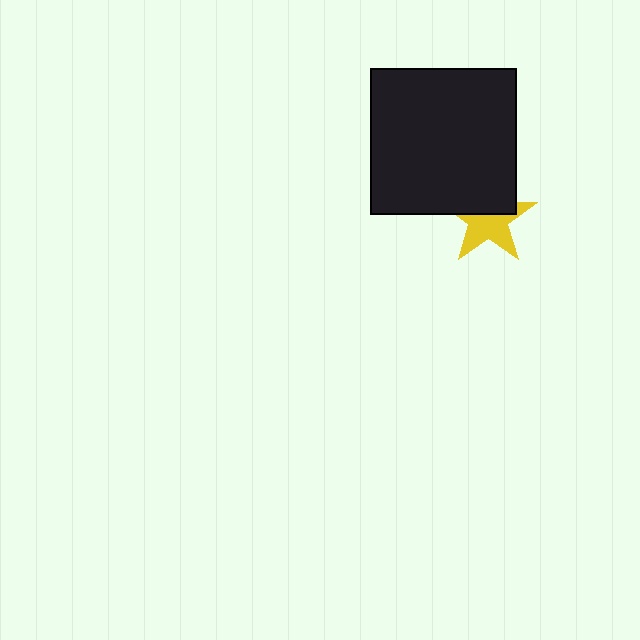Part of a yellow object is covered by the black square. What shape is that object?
It is a star.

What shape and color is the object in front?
The object in front is a black square.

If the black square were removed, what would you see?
You would see the complete yellow star.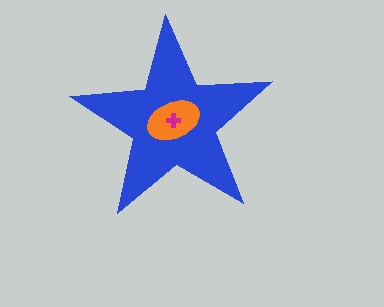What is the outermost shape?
The blue star.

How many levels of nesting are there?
3.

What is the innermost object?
The magenta cross.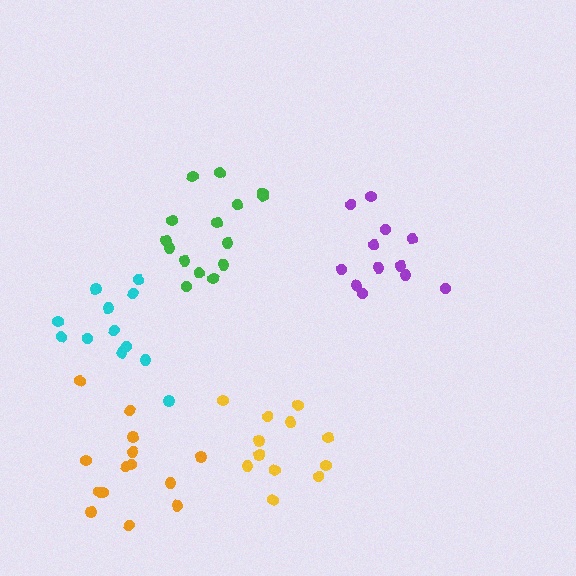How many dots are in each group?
Group 1: 12 dots, Group 2: 12 dots, Group 3: 14 dots, Group 4: 15 dots, Group 5: 12 dots (65 total).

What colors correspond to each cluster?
The clusters are colored: purple, yellow, orange, green, cyan.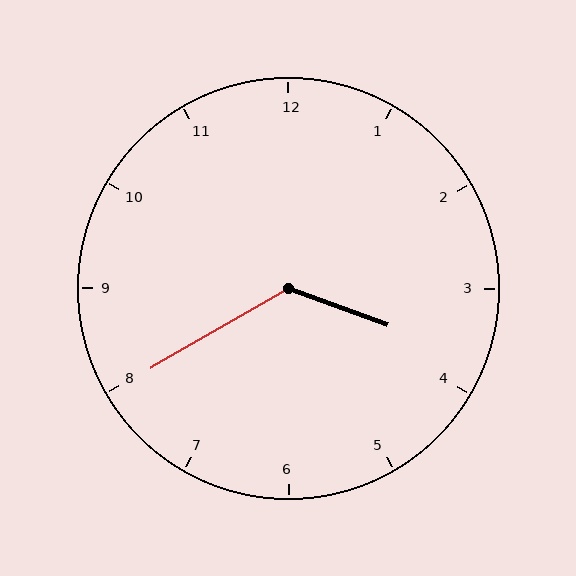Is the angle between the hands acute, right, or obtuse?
It is obtuse.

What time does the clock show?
3:40.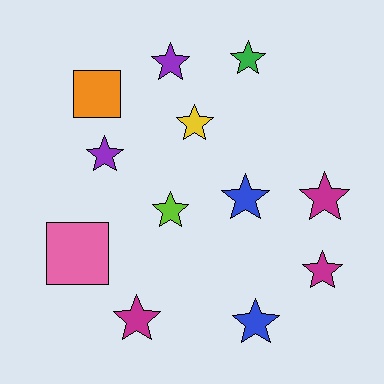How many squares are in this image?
There are 2 squares.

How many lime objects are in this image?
There is 1 lime object.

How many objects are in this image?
There are 12 objects.